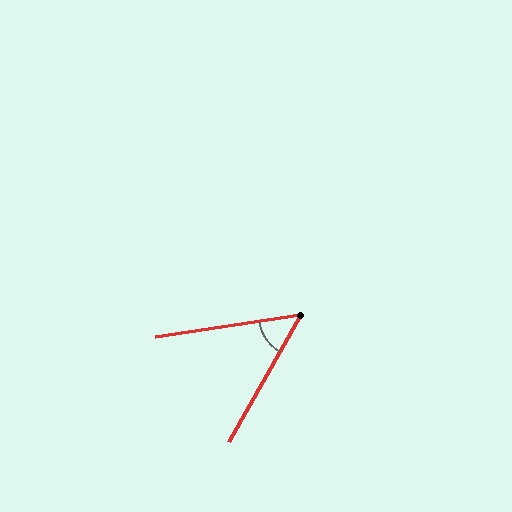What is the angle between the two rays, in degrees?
Approximately 52 degrees.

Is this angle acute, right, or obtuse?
It is acute.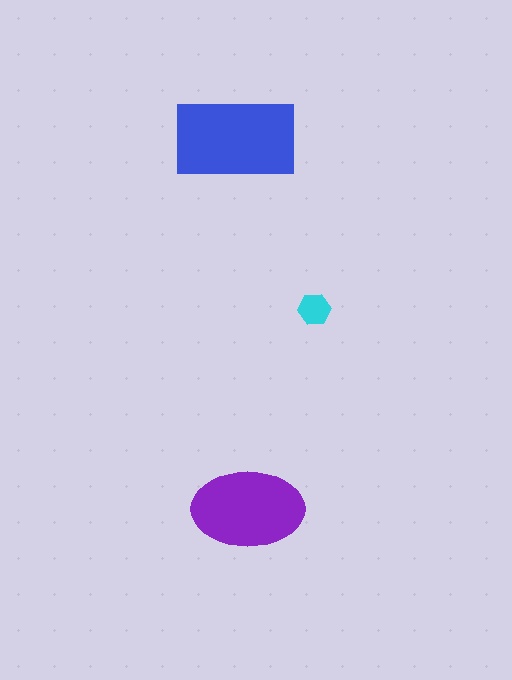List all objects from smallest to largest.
The cyan hexagon, the purple ellipse, the blue rectangle.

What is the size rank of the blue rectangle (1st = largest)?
1st.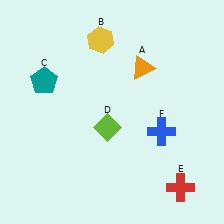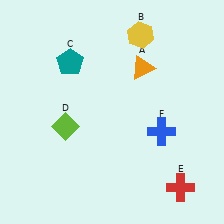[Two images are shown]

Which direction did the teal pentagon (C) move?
The teal pentagon (C) moved right.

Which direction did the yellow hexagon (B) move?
The yellow hexagon (B) moved right.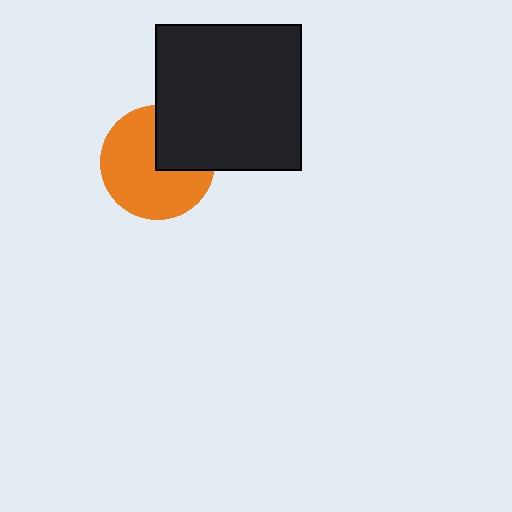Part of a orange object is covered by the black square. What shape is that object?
It is a circle.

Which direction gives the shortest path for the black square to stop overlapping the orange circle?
Moving toward the upper-right gives the shortest separation.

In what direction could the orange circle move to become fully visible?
The orange circle could move toward the lower-left. That would shift it out from behind the black square entirely.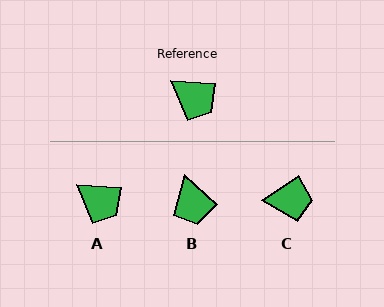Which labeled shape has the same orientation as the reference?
A.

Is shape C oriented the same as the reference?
No, it is off by about 37 degrees.